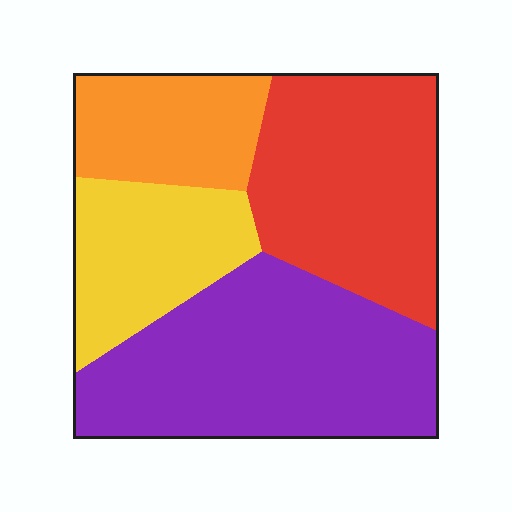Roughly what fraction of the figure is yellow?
Yellow covers roughly 20% of the figure.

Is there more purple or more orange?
Purple.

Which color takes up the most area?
Purple, at roughly 35%.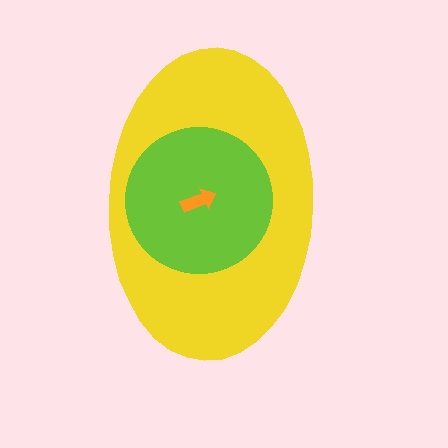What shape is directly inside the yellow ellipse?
The lime circle.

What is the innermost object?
The orange arrow.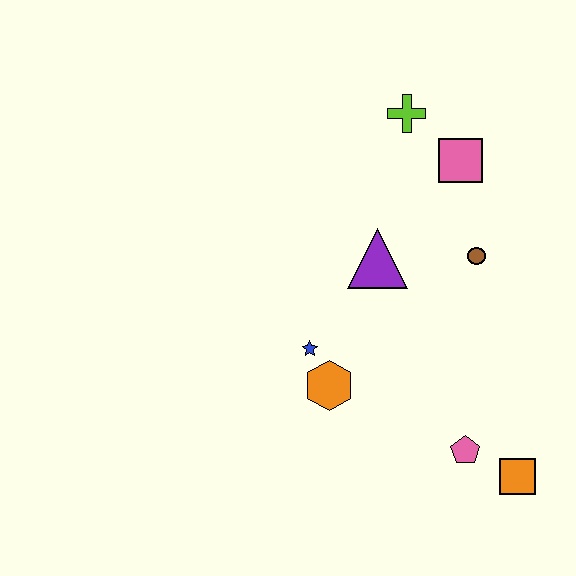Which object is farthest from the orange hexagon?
The lime cross is farthest from the orange hexagon.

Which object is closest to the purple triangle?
The brown circle is closest to the purple triangle.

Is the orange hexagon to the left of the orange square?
Yes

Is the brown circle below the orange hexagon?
No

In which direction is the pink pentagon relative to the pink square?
The pink pentagon is below the pink square.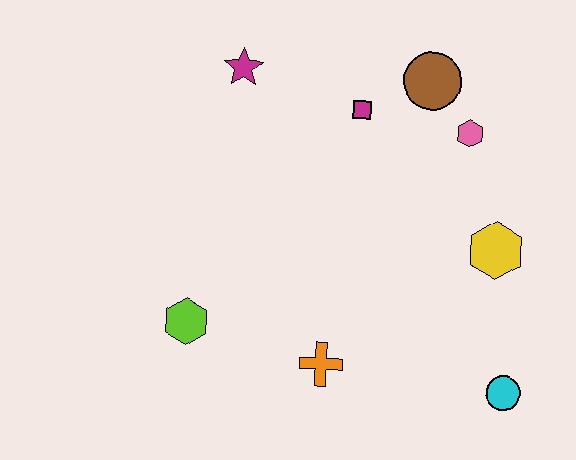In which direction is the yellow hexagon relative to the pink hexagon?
The yellow hexagon is below the pink hexagon.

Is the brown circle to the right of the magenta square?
Yes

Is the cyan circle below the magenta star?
Yes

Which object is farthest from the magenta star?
The cyan circle is farthest from the magenta star.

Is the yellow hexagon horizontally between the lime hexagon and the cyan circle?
Yes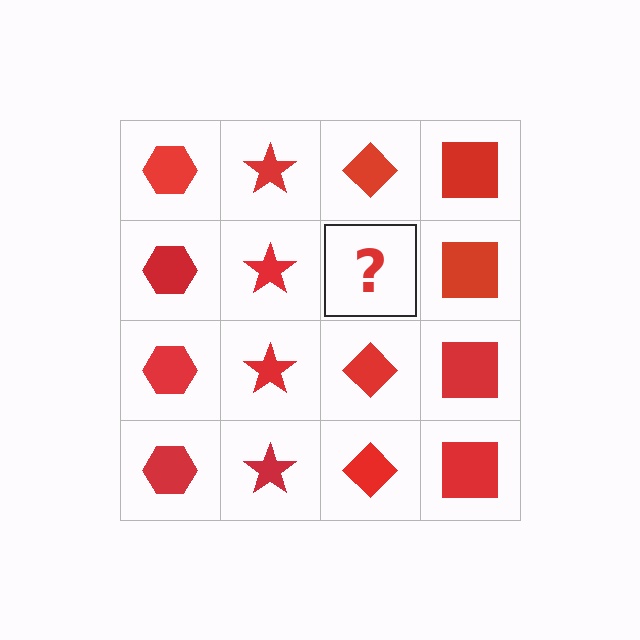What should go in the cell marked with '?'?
The missing cell should contain a red diamond.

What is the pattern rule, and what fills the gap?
The rule is that each column has a consistent shape. The gap should be filled with a red diamond.